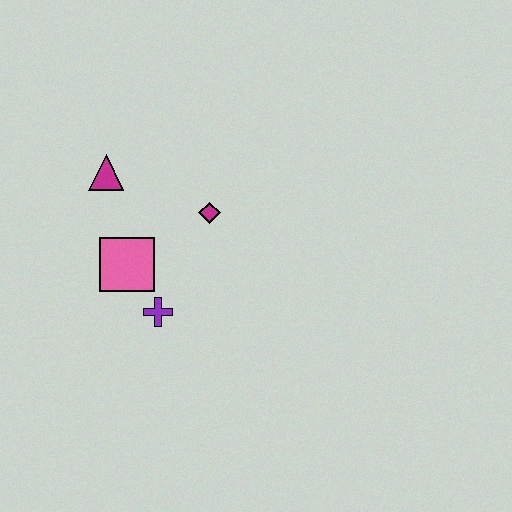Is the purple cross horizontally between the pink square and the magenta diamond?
Yes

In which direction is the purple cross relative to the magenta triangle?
The purple cross is below the magenta triangle.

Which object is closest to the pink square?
The purple cross is closest to the pink square.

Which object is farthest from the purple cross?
The magenta triangle is farthest from the purple cross.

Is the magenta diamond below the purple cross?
No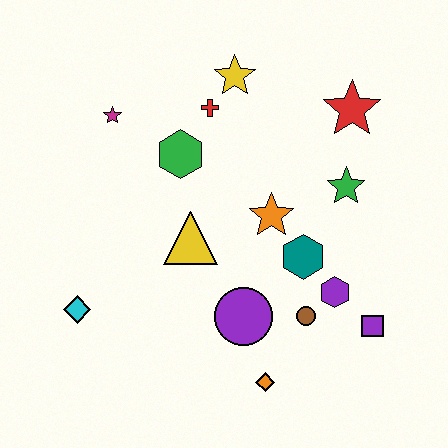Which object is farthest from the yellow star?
The orange diamond is farthest from the yellow star.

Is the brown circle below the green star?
Yes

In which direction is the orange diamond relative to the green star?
The orange diamond is below the green star.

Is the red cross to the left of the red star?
Yes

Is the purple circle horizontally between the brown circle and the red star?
No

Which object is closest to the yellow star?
The red cross is closest to the yellow star.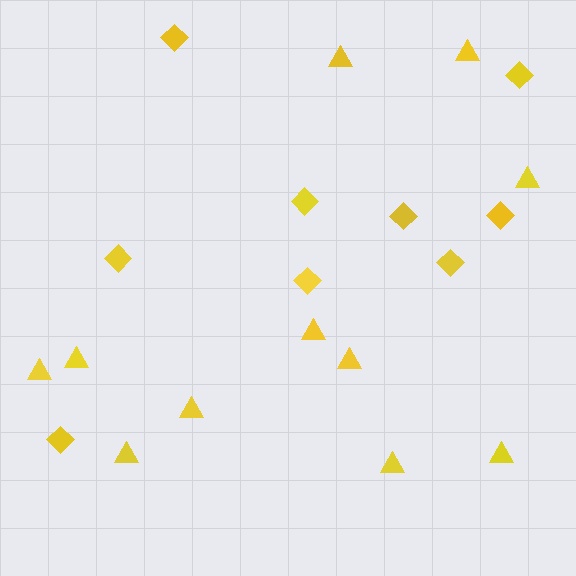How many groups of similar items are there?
There are 2 groups: one group of diamonds (9) and one group of triangles (11).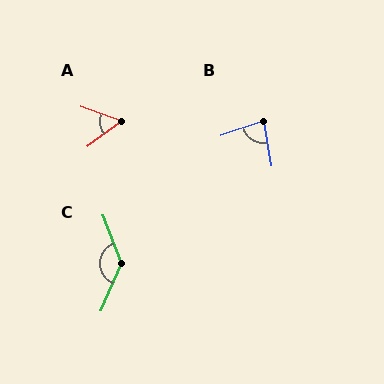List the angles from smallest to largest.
A (55°), B (80°), C (136°).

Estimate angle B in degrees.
Approximately 80 degrees.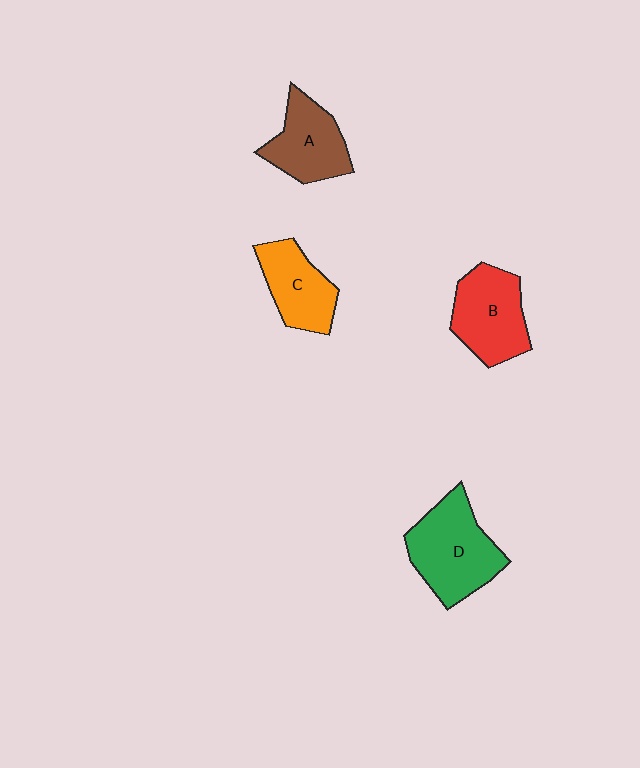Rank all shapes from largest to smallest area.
From largest to smallest: D (green), B (red), A (brown), C (orange).